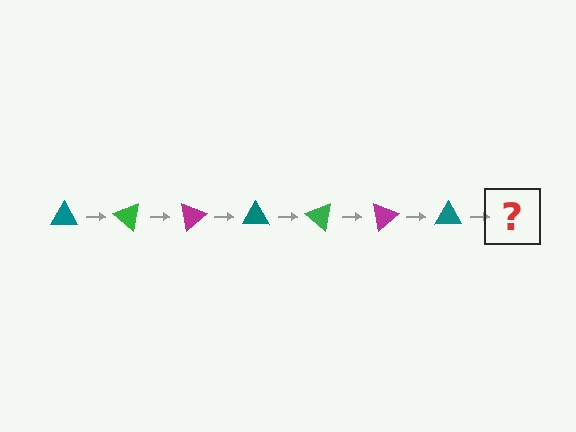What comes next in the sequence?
The next element should be a green triangle, rotated 280 degrees from the start.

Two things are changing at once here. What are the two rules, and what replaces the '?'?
The two rules are that it rotates 40 degrees each step and the color cycles through teal, green, and magenta. The '?' should be a green triangle, rotated 280 degrees from the start.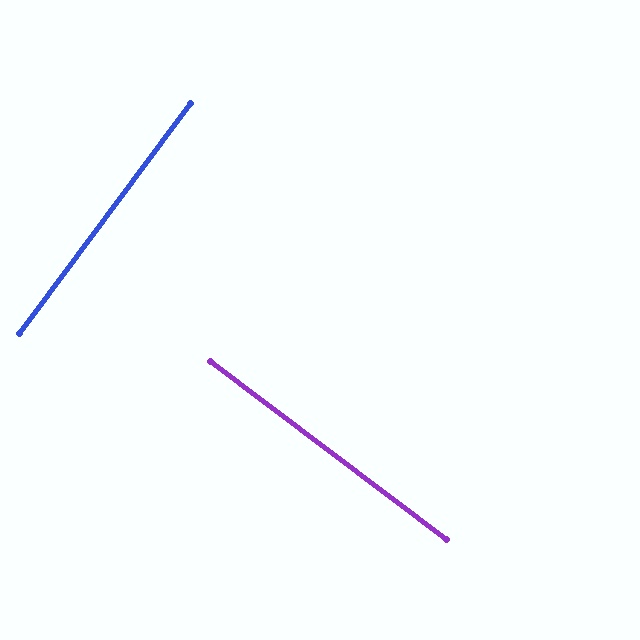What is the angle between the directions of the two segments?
Approximately 90 degrees.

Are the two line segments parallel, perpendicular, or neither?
Perpendicular — they meet at approximately 90°.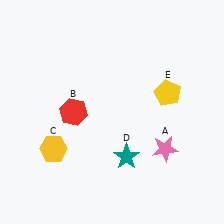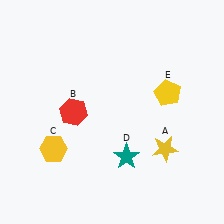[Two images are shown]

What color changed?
The star (A) changed from pink in Image 1 to yellow in Image 2.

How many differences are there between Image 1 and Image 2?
There is 1 difference between the two images.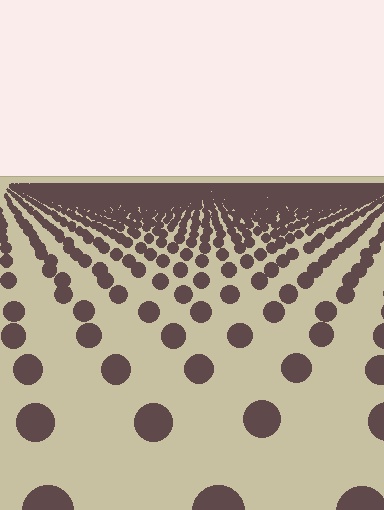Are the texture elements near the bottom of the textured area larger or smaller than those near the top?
Larger. Near the bottom, elements are closer to the viewer and appear at a bigger on-screen size.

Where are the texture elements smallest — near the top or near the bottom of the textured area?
Near the top.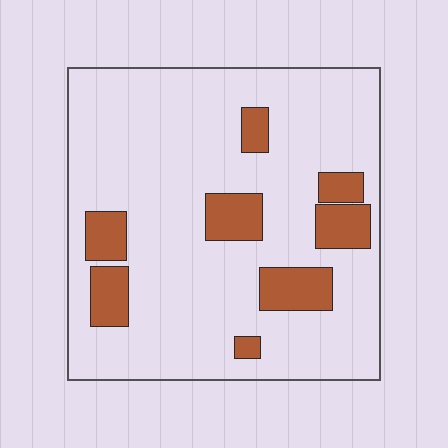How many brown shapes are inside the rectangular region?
8.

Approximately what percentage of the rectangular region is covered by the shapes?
Approximately 15%.